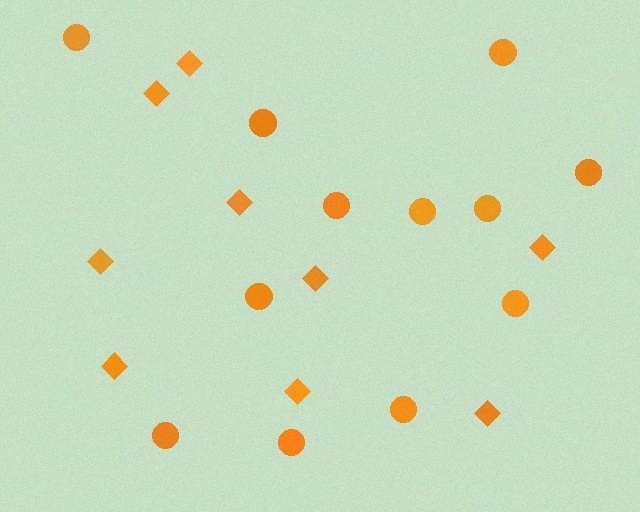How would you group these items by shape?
There are 2 groups: one group of circles (12) and one group of diamonds (9).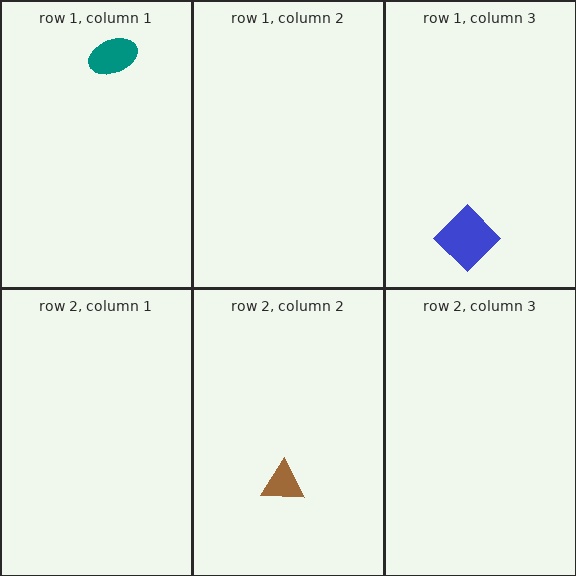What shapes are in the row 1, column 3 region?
The blue diamond.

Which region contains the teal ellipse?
The row 1, column 1 region.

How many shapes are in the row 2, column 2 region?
1.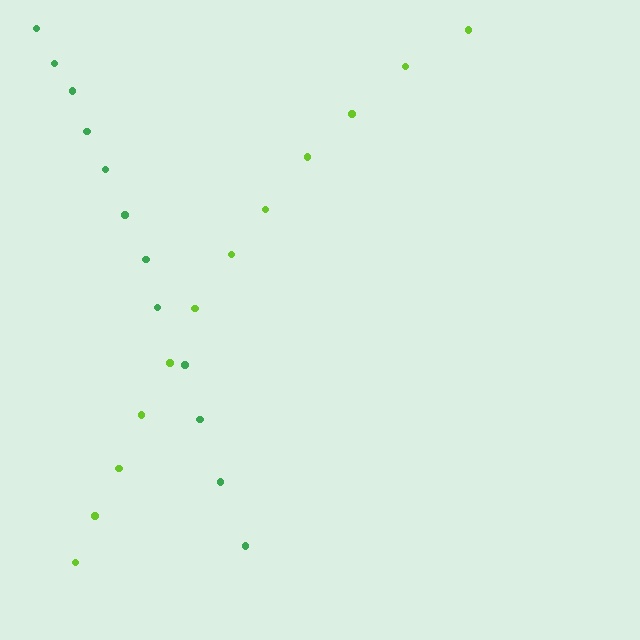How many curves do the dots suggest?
There are 2 distinct paths.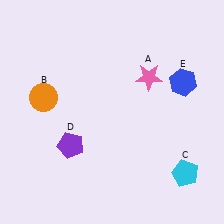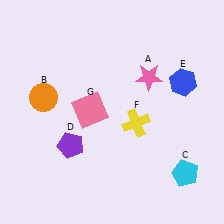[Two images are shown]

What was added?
A yellow cross (F), a pink square (G) were added in Image 2.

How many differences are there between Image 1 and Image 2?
There are 2 differences between the two images.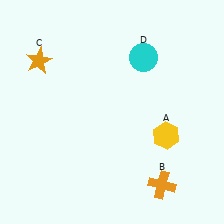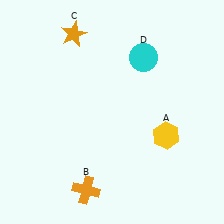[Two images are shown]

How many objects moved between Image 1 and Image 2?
2 objects moved between the two images.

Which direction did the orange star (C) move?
The orange star (C) moved right.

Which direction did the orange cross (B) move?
The orange cross (B) moved left.